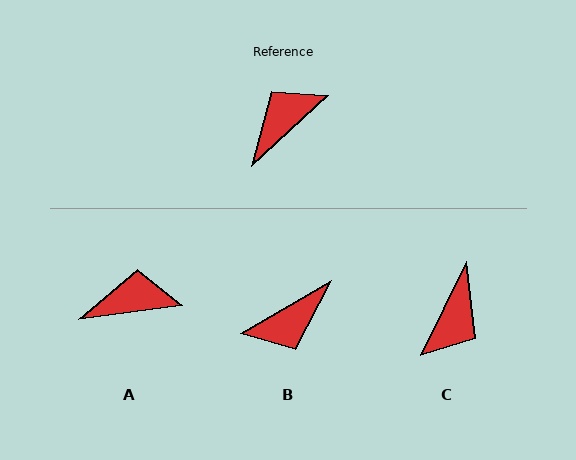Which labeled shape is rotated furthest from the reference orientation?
B, about 168 degrees away.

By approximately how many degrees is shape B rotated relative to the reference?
Approximately 168 degrees counter-clockwise.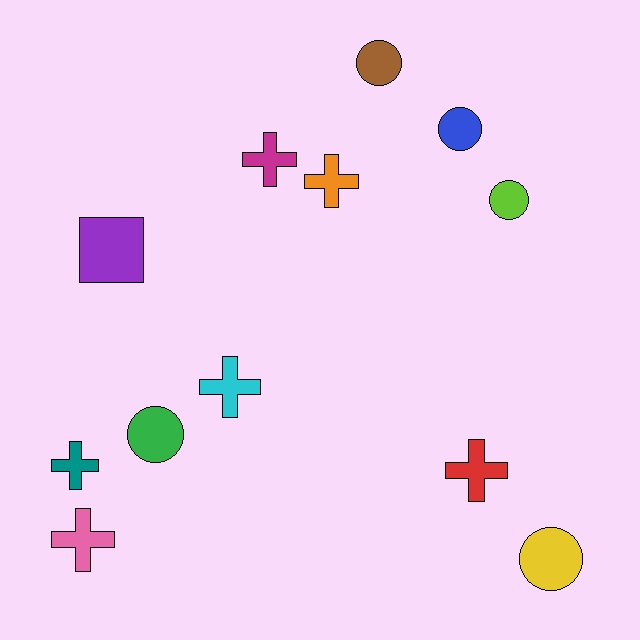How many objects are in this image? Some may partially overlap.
There are 12 objects.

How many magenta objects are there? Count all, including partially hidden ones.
There is 1 magenta object.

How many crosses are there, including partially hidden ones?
There are 6 crosses.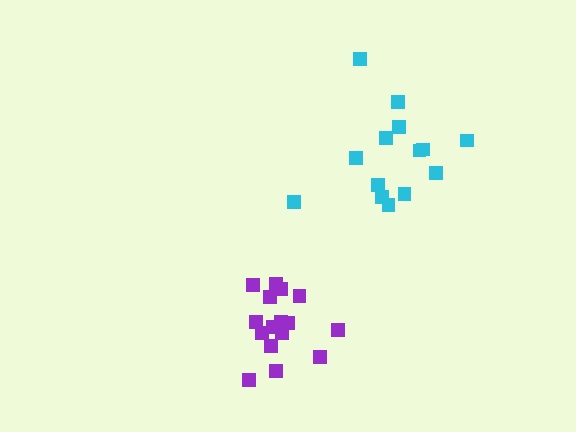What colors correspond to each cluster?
The clusters are colored: cyan, purple.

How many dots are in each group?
Group 1: 14 dots, Group 2: 17 dots (31 total).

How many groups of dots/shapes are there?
There are 2 groups.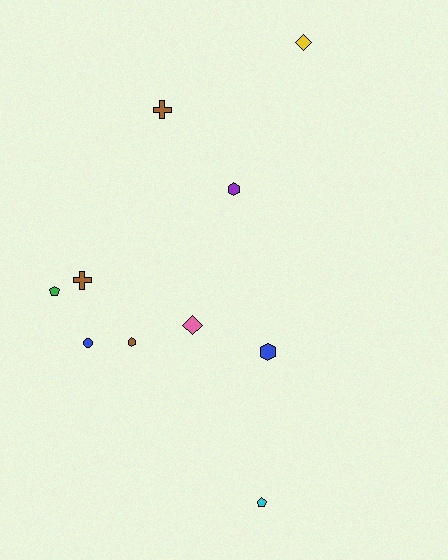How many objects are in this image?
There are 10 objects.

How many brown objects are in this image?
There are 3 brown objects.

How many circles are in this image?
There is 1 circle.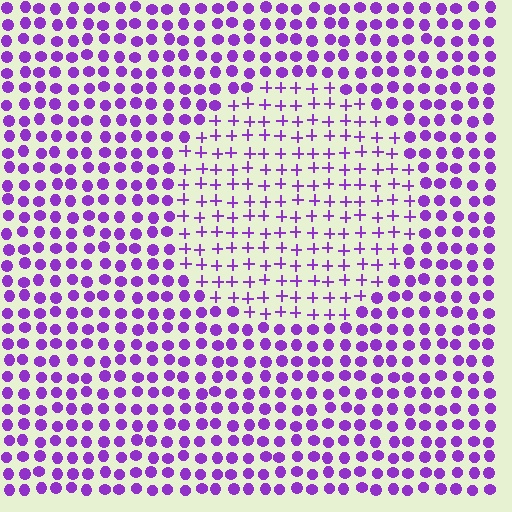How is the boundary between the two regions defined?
The boundary is defined by a change in element shape: plus signs inside vs. circles outside. All elements share the same color and spacing.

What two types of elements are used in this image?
The image uses plus signs inside the circle region and circles outside it.